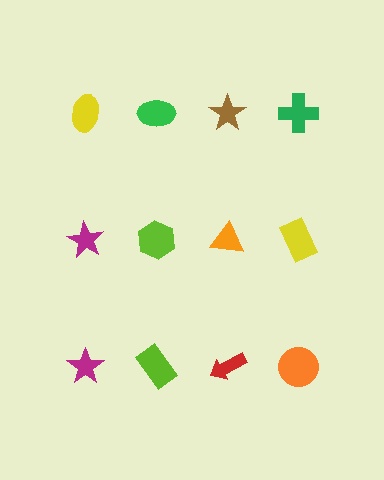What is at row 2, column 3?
An orange triangle.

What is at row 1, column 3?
A brown star.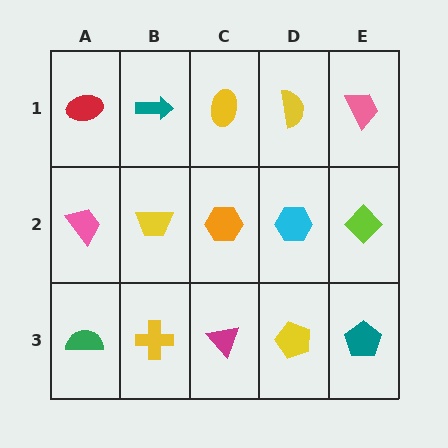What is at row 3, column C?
A magenta triangle.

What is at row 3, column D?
A yellow pentagon.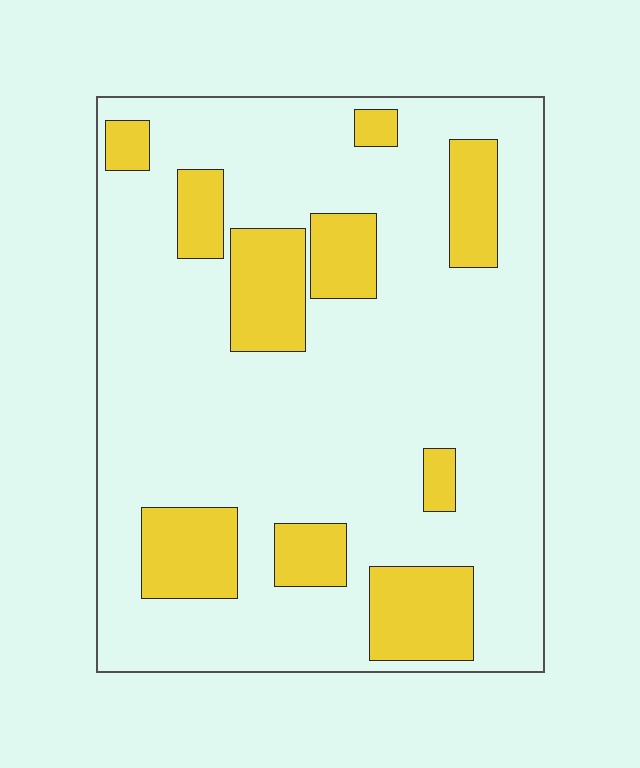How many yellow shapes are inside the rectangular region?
10.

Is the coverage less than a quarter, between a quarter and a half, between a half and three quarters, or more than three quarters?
Less than a quarter.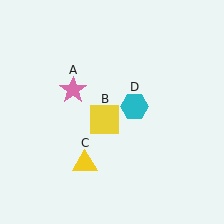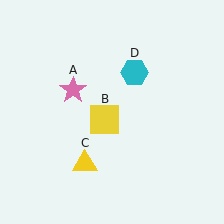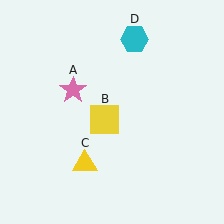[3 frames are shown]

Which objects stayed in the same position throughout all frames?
Pink star (object A) and yellow square (object B) and yellow triangle (object C) remained stationary.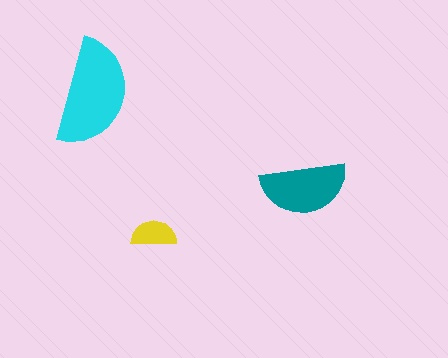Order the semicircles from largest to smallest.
the cyan one, the teal one, the yellow one.